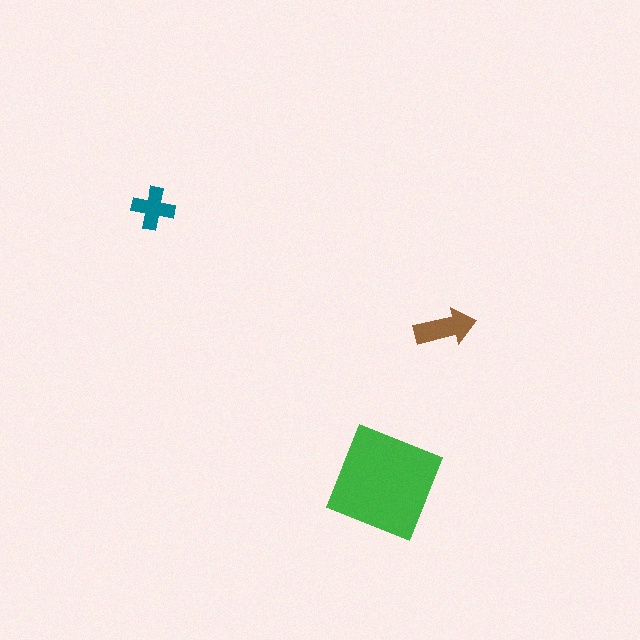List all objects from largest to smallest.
The green diamond, the brown arrow, the teal cross.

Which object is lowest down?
The green diamond is bottommost.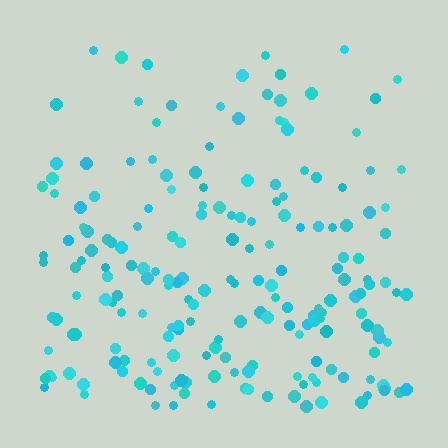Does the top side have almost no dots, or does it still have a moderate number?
Still a moderate number, just noticeably fewer than the bottom.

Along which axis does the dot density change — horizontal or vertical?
Vertical.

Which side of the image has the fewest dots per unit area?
The top.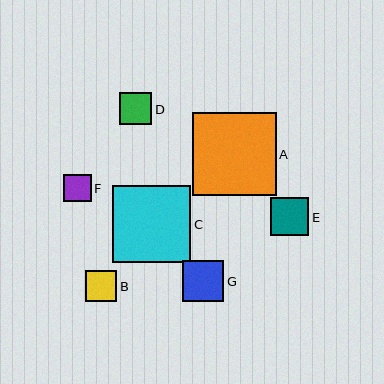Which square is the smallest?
Square F is the smallest with a size of approximately 27 pixels.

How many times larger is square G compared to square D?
Square G is approximately 1.3 times the size of square D.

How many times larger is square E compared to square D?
Square E is approximately 1.2 times the size of square D.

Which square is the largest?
Square A is the largest with a size of approximately 84 pixels.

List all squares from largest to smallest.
From largest to smallest: A, C, G, E, D, B, F.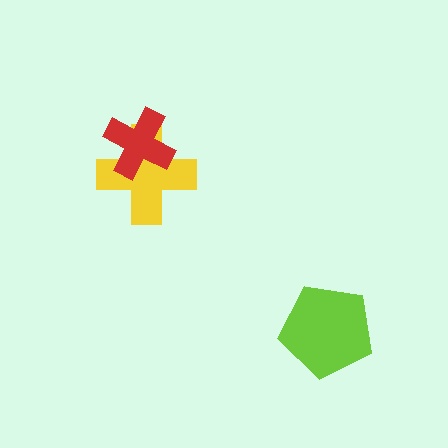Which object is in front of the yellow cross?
The red cross is in front of the yellow cross.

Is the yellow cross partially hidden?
Yes, it is partially covered by another shape.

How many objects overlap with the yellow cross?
1 object overlaps with the yellow cross.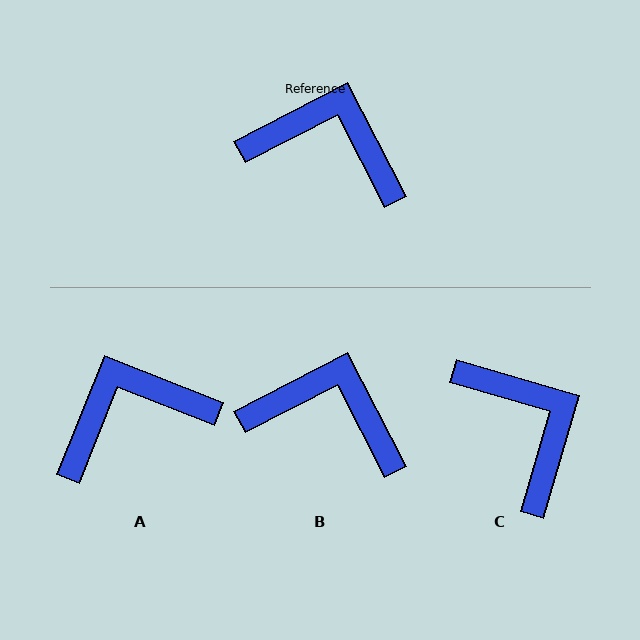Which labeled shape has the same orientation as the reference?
B.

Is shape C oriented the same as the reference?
No, it is off by about 43 degrees.